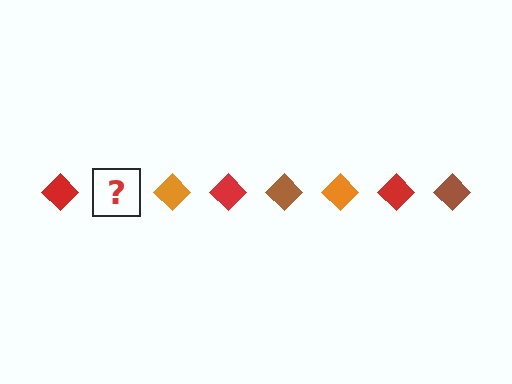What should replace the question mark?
The question mark should be replaced with a brown diamond.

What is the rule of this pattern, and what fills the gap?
The rule is that the pattern cycles through red, brown, orange diamonds. The gap should be filled with a brown diamond.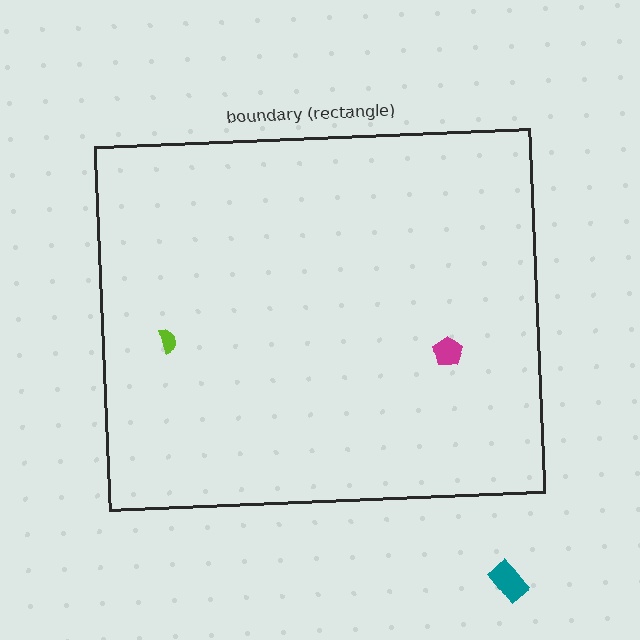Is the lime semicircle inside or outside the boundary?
Inside.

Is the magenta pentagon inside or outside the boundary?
Inside.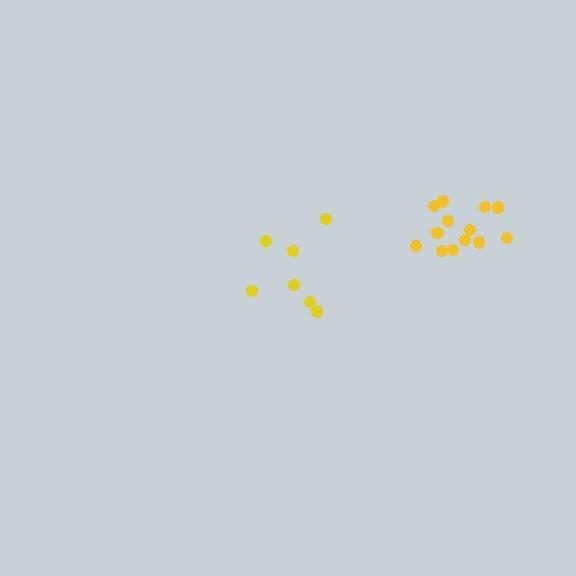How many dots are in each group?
Group 1: 7 dots, Group 2: 13 dots (20 total).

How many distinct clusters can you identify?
There are 2 distinct clusters.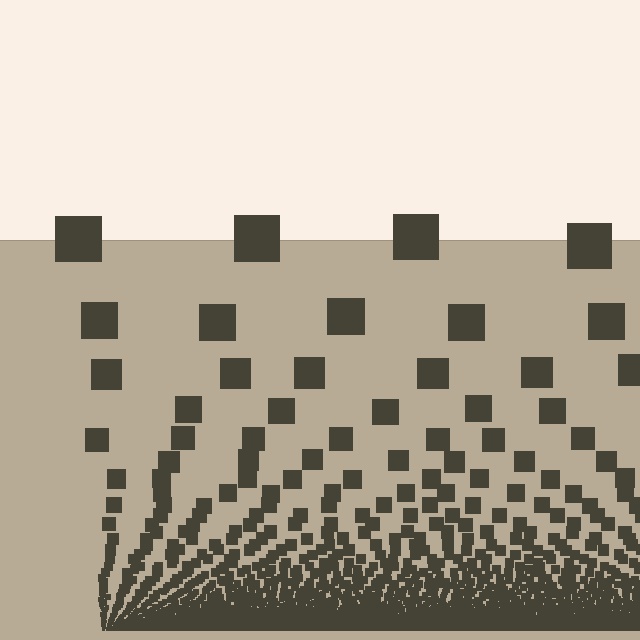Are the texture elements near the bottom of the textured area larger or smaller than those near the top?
Smaller. The gradient is inverted — elements near the bottom are smaller and denser.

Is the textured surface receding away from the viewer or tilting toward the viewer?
The surface appears to tilt toward the viewer. Texture elements get larger and sparser toward the top.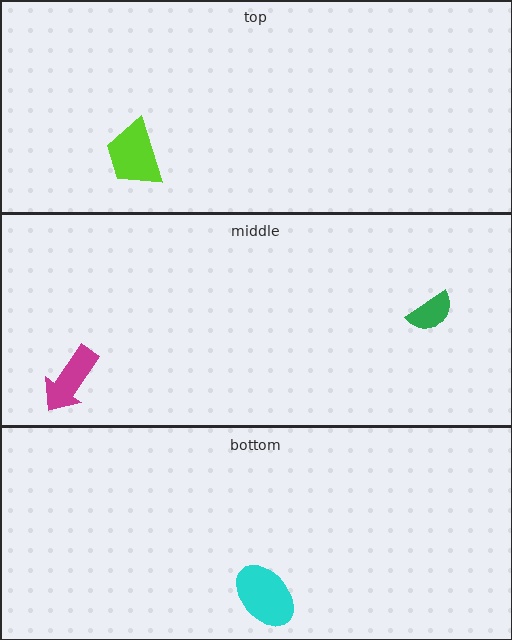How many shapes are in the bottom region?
1.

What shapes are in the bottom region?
The cyan ellipse.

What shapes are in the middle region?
The green semicircle, the magenta arrow.